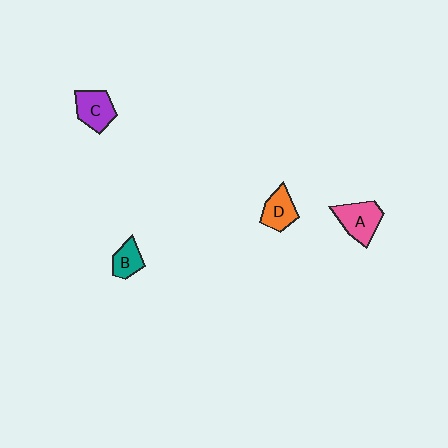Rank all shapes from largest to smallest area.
From largest to smallest: A (pink), C (purple), D (orange), B (teal).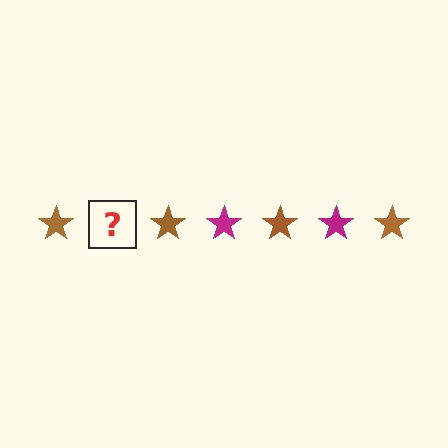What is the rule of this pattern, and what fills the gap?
The rule is that the pattern cycles through brown, magenta stars. The gap should be filled with a magenta star.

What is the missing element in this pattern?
The missing element is a magenta star.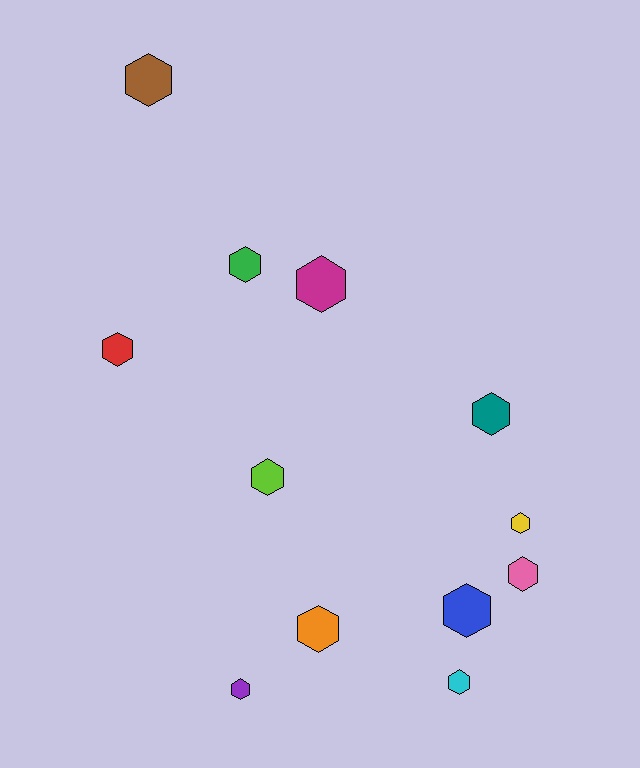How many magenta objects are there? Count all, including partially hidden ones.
There is 1 magenta object.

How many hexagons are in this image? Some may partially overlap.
There are 12 hexagons.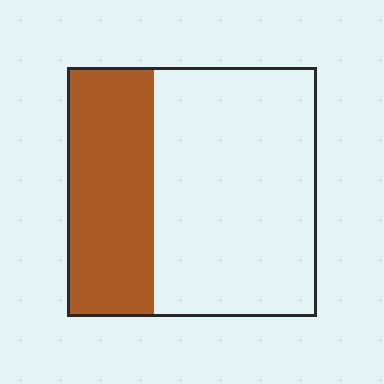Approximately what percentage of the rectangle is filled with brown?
Approximately 35%.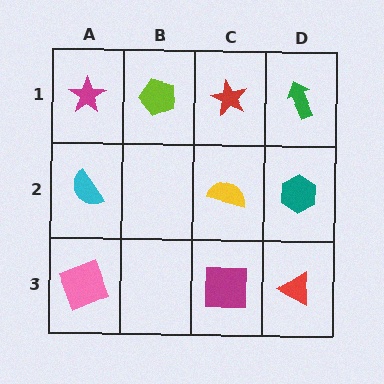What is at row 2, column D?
A teal hexagon.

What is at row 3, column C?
A magenta square.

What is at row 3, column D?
A red triangle.